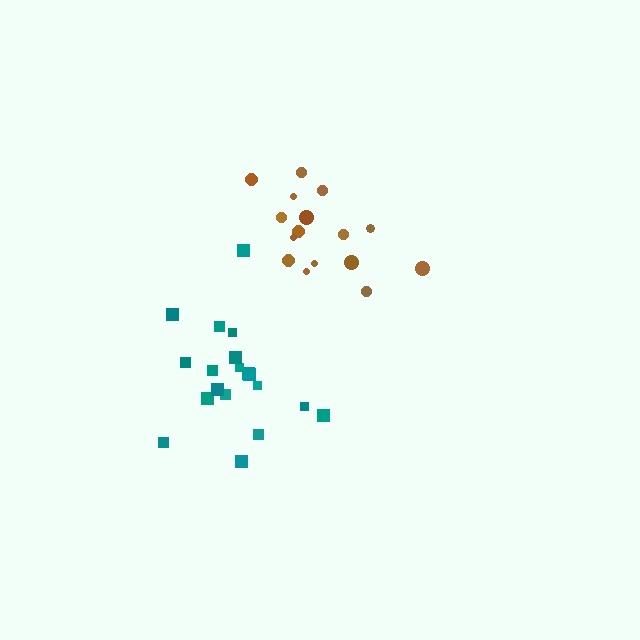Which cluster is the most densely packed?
Teal.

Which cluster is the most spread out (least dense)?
Brown.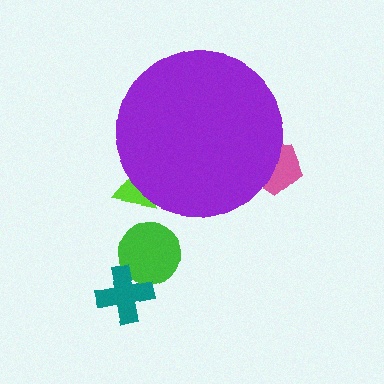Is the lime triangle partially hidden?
Yes, the lime triangle is partially hidden behind the purple circle.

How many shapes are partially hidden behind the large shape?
2 shapes are partially hidden.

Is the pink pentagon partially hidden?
Yes, the pink pentagon is partially hidden behind the purple circle.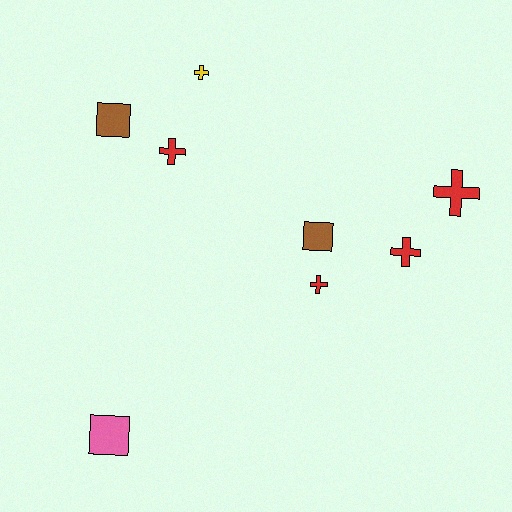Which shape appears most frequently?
Cross, with 5 objects.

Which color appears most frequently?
Red, with 4 objects.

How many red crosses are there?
There are 4 red crosses.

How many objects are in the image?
There are 8 objects.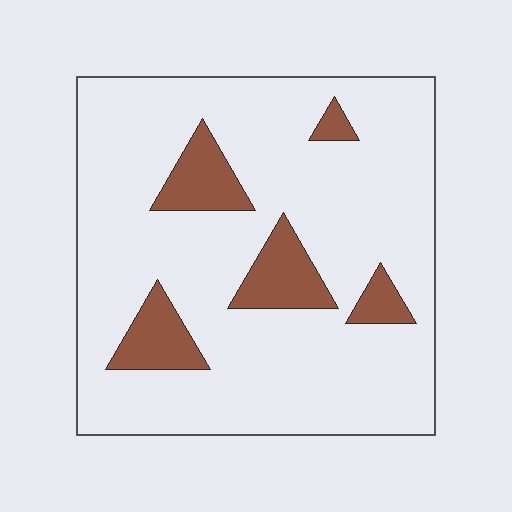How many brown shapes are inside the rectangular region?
5.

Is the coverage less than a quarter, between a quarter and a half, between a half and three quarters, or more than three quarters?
Less than a quarter.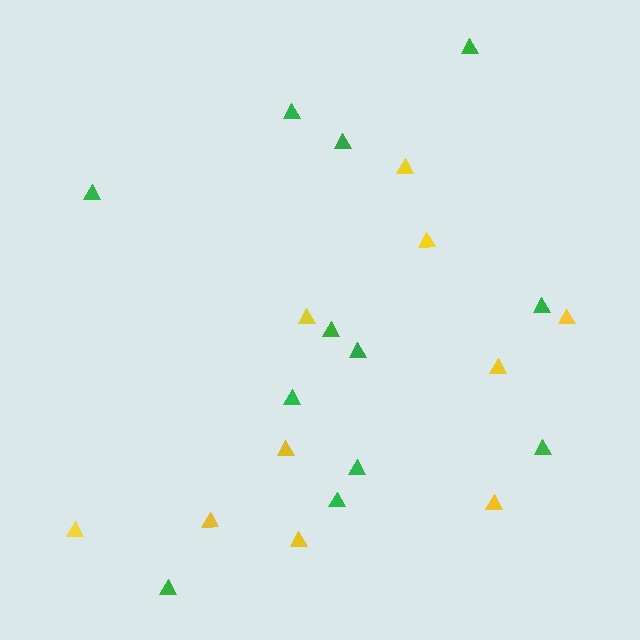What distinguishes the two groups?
There are 2 groups: one group of green triangles (12) and one group of yellow triangles (10).